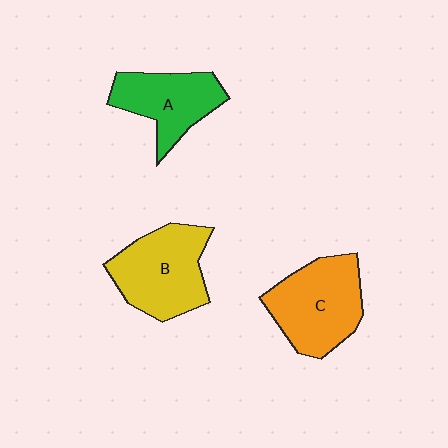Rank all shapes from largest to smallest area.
From largest to smallest: C (orange), B (yellow), A (green).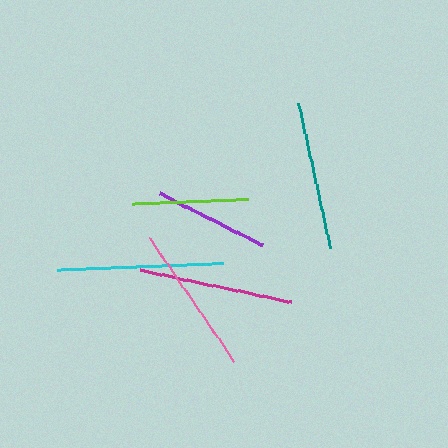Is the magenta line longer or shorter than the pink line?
The magenta line is longer than the pink line.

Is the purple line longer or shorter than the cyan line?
The cyan line is longer than the purple line.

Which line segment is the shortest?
The purple line is the shortest at approximately 116 pixels.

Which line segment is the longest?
The cyan line is the longest at approximately 166 pixels.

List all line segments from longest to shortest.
From longest to shortest: cyan, magenta, pink, teal, lime, purple.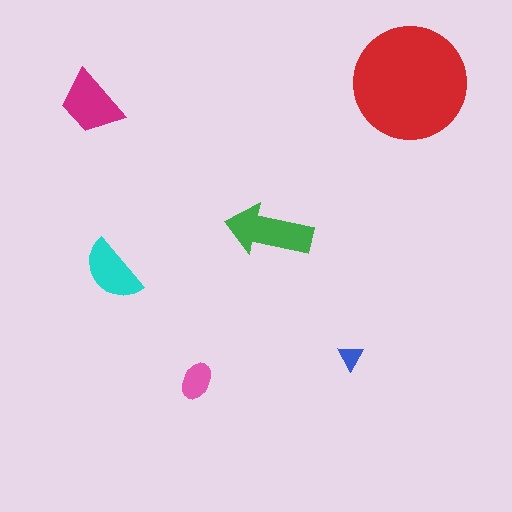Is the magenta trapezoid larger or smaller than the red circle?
Smaller.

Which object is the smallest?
The blue triangle.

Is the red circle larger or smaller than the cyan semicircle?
Larger.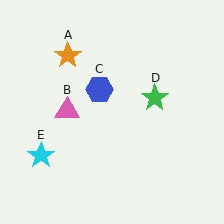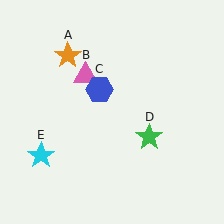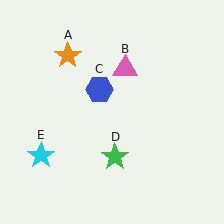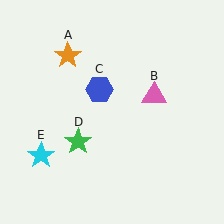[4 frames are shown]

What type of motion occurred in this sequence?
The pink triangle (object B), green star (object D) rotated clockwise around the center of the scene.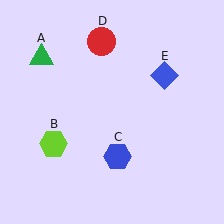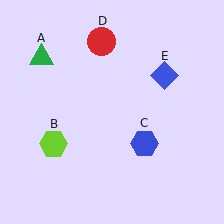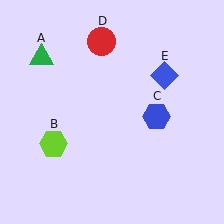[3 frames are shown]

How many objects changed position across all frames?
1 object changed position: blue hexagon (object C).